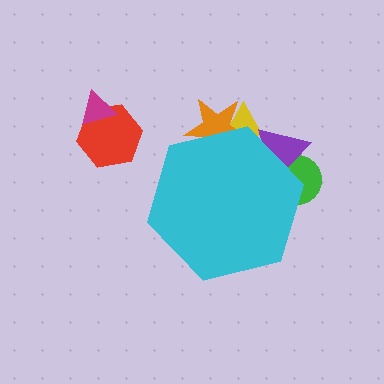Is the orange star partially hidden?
Yes, the orange star is partially hidden behind the cyan hexagon.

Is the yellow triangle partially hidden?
Yes, the yellow triangle is partially hidden behind the cyan hexagon.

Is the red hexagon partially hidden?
No, the red hexagon is fully visible.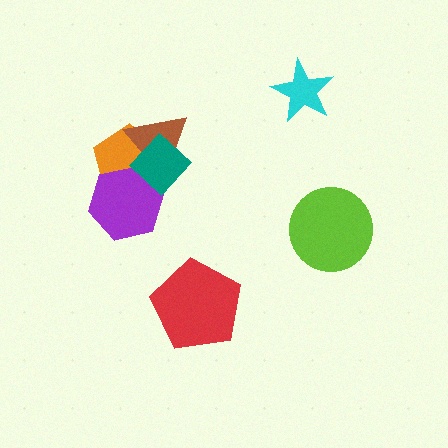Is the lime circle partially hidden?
No, no other shape covers it.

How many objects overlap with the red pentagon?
0 objects overlap with the red pentagon.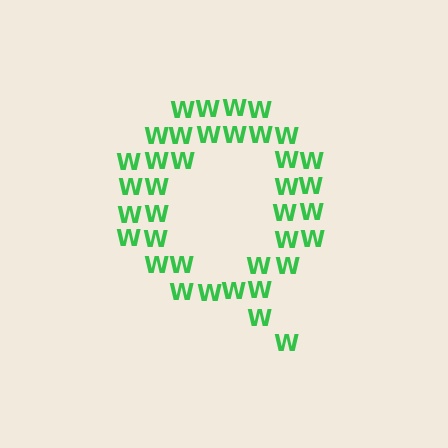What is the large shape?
The large shape is the letter Q.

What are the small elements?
The small elements are letter W's.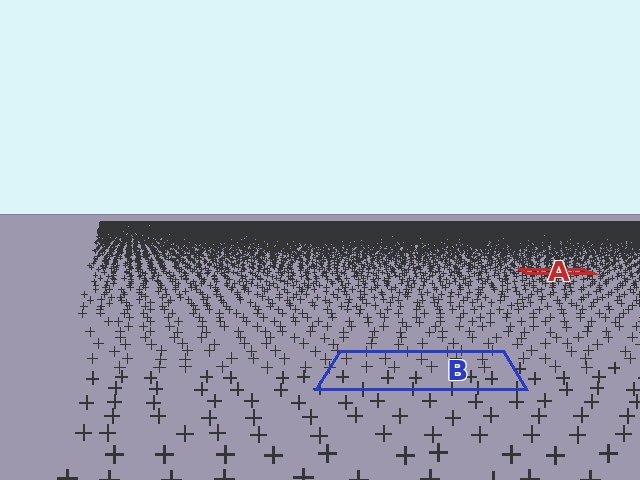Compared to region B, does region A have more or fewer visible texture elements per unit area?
Region A has more texture elements per unit area — they are packed more densely because it is farther away.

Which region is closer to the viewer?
Region B is closer. The texture elements there are larger and more spread out.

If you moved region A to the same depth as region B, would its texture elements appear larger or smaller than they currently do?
They would appear larger. At a closer depth, the same texture elements are projected at a bigger on-screen size.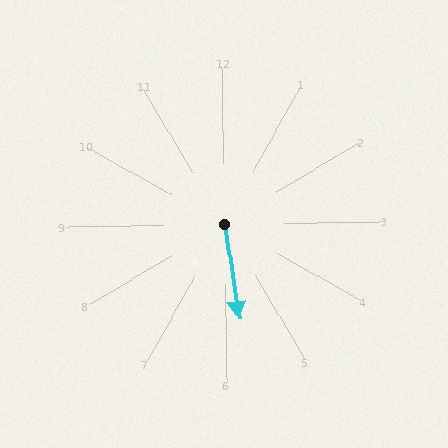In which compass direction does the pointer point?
South.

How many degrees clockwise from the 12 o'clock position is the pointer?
Approximately 172 degrees.